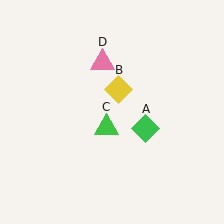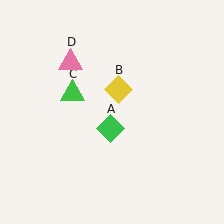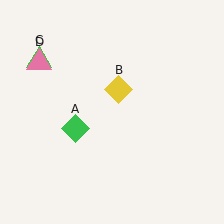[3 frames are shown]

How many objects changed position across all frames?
3 objects changed position: green diamond (object A), green triangle (object C), pink triangle (object D).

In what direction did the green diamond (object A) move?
The green diamond (object A) moved left.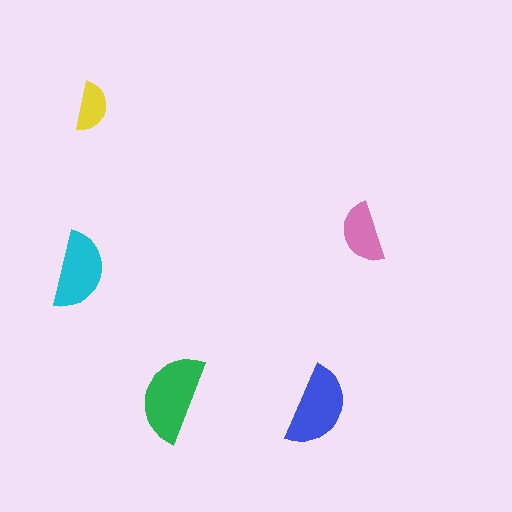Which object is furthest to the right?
The pink semicircle is rightmost.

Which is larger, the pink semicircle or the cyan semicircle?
The cyan one.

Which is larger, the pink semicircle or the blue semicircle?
The blue one.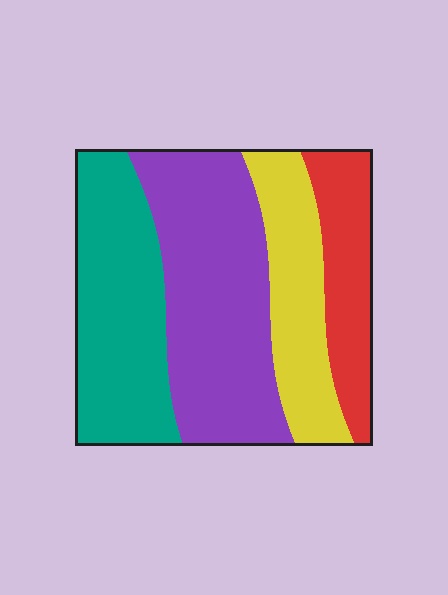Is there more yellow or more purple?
Purple.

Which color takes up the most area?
Purple, at roughly 35%.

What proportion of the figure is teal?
Teal covers 29% of the figure.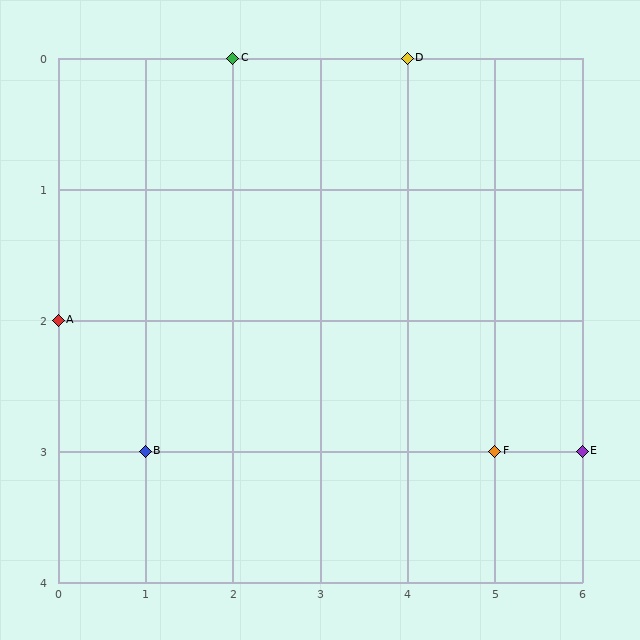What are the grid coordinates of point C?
Point C is at grid coordinates (2, 0).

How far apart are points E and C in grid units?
Points E and C are 4 columns and 3 rows apart (about 5.0 grid units diagonally).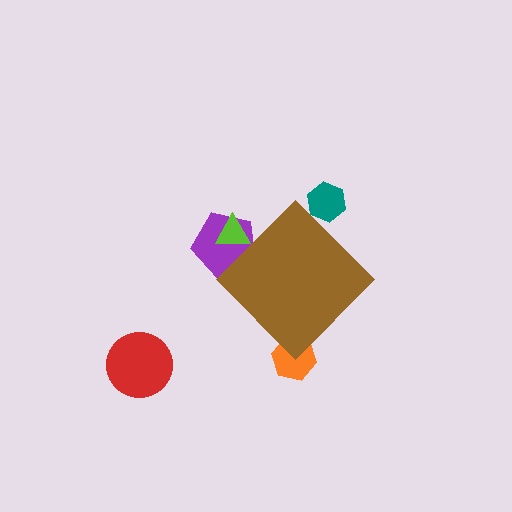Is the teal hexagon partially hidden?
Yes, the teal hexagon is partially hidden behind the brown diamond.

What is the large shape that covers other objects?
A brown diamond.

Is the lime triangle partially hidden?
Yes, the lime triangle is partially hidden behind the brown diamond.